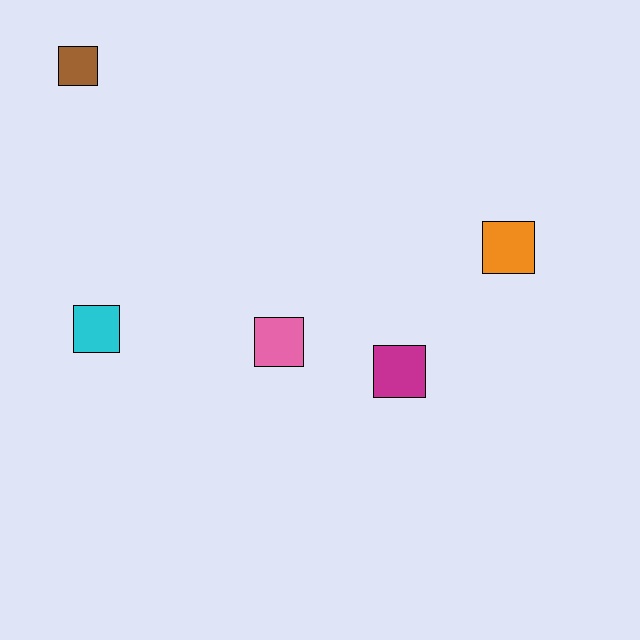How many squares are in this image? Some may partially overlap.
There are 5 squares.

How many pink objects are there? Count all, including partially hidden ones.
There is 1 pink object.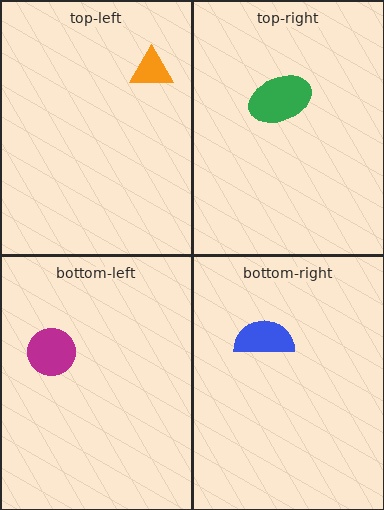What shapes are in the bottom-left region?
The magenta circle.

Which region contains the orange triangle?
The top-left region.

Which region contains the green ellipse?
The top-right region.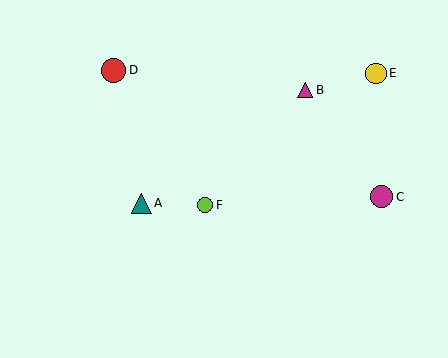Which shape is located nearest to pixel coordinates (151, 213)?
The teal triangle (labeled A) at (141, 203) is nearest to that location.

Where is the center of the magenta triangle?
The center of the magenta triangle is at (305, 90).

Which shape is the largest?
The red circle (labeled D) is the largest.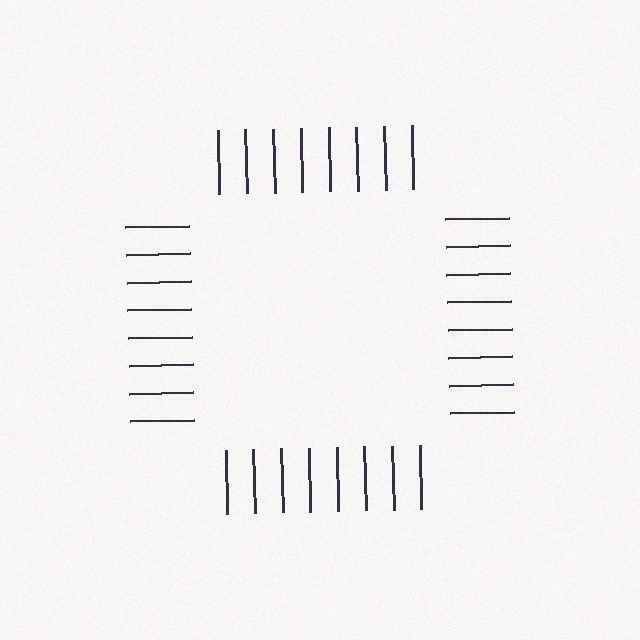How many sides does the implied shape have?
4 sides — the line-ends trace a square.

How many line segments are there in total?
32 — 8 along each of the 4 edges.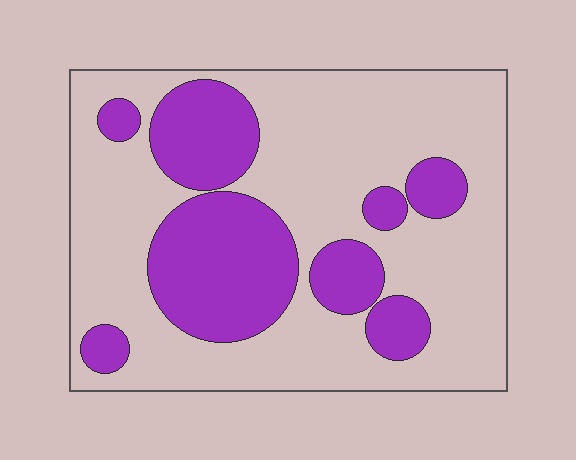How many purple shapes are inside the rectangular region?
8.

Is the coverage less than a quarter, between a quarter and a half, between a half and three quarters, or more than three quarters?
Between a quarter and a half.